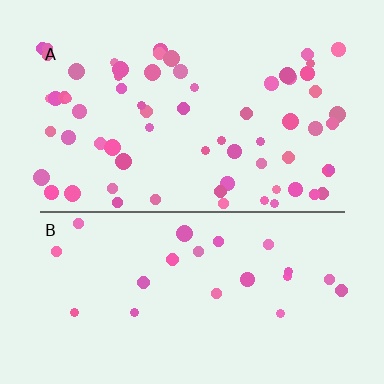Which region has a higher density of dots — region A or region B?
A (the top).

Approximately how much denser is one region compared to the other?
Approximately 2.9× — region A over region B.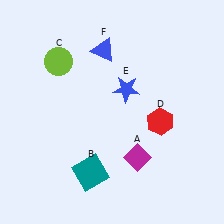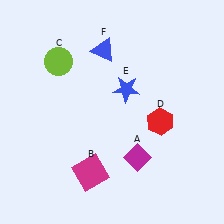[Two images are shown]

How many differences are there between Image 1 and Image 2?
There is 1 difference between the two images.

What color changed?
The square (B) changed from teal in Image 1 to magenta in Image 2.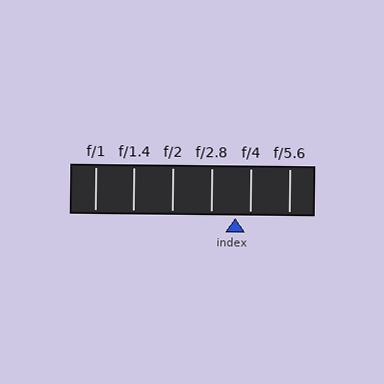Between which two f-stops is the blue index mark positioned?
The index mark is between f/2.8 and f/4.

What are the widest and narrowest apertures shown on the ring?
The widest aperture shown is f/1 and the narrowest is f/5.6.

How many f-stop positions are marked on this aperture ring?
There are 6 f-stop positions marked.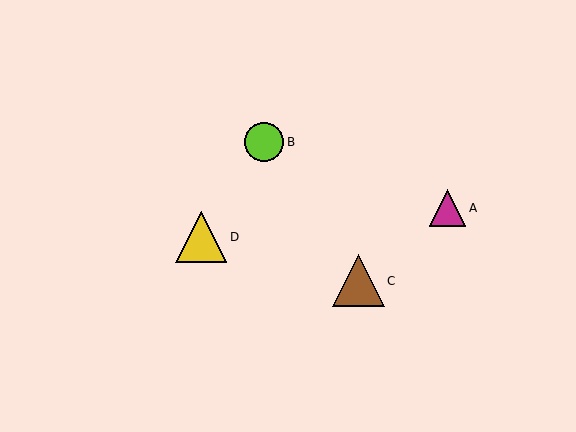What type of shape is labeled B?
Shape B is a lime circle.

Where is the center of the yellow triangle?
The center of the yellow triangle is at (201, 237).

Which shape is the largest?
The brown triangle (labeled C) is the largest.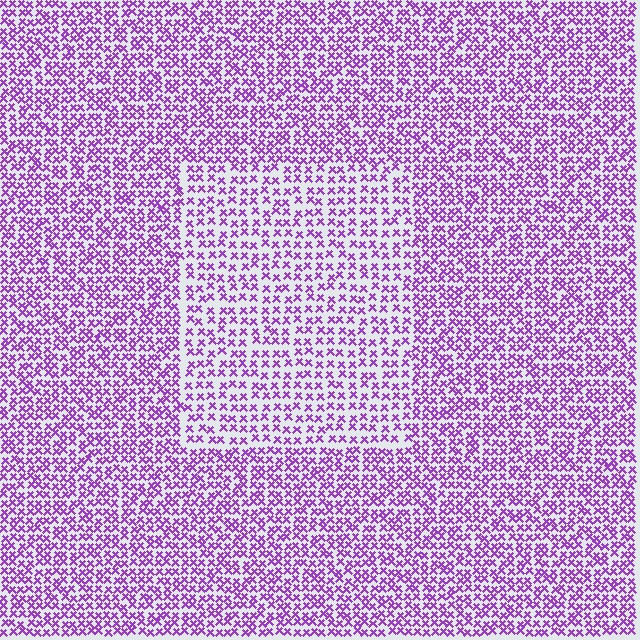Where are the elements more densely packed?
The elements are more densely packed outside the rectangle boundary.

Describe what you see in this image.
The image contains small purple elements arranged at two different densities. A rectangle-shaped region is visible where the elements are less densely packed than the surrounding area.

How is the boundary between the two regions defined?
The boundary is defined by a change in element density (approximately 1.6x ratio). All elements are the same color, size, and shape.